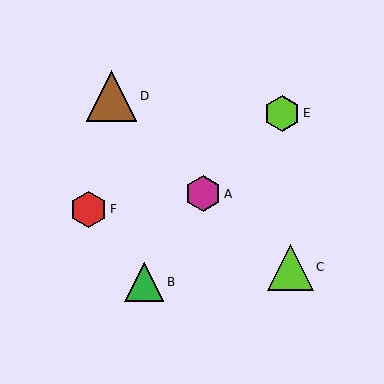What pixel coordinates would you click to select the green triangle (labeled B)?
Click at (144, 282) to select the green triangle B.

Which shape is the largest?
The brown triangle (labeled D) is the largest.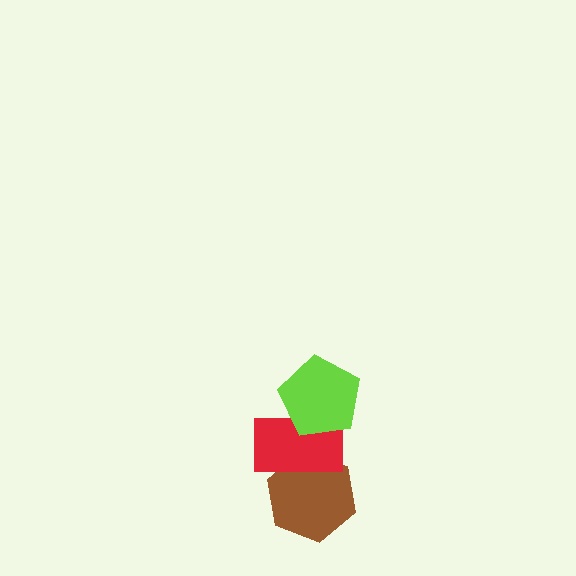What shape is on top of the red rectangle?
The lime pentagon is on top of the red rectangle.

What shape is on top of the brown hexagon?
The red rectangle is on top of the brown hexagon.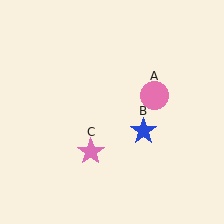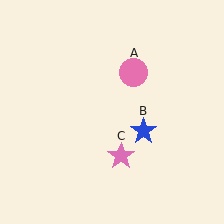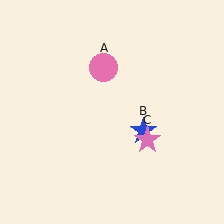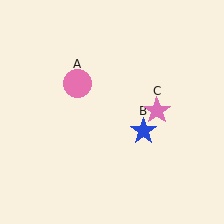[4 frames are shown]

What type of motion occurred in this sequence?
The pink circle (object A), pink star (object C) rotated counterclockwise around the center of the scene.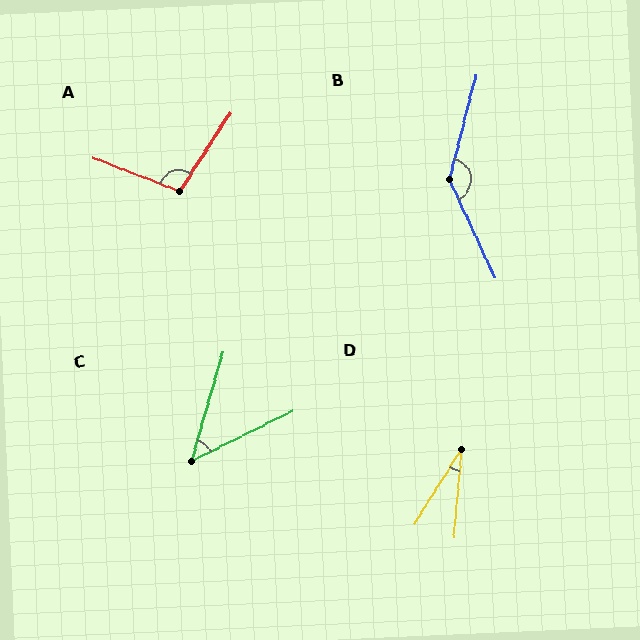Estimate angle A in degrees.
Approximately 102 degrees.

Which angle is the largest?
B, at approximately 141 degrees.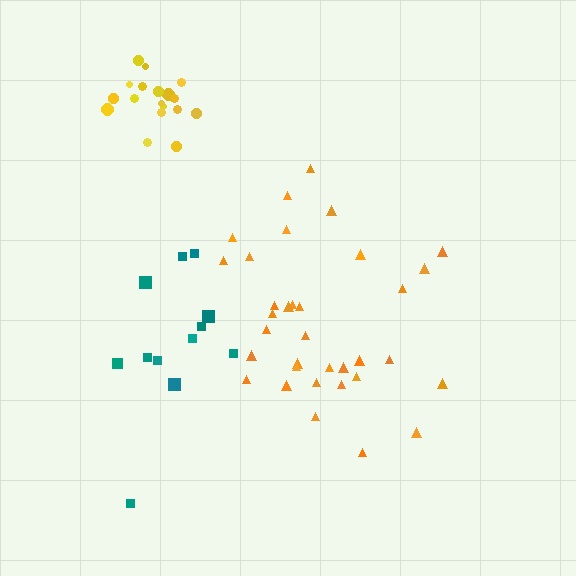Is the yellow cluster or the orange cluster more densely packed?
Yellow.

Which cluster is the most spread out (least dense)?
Teal.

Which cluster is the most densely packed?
Yellow.